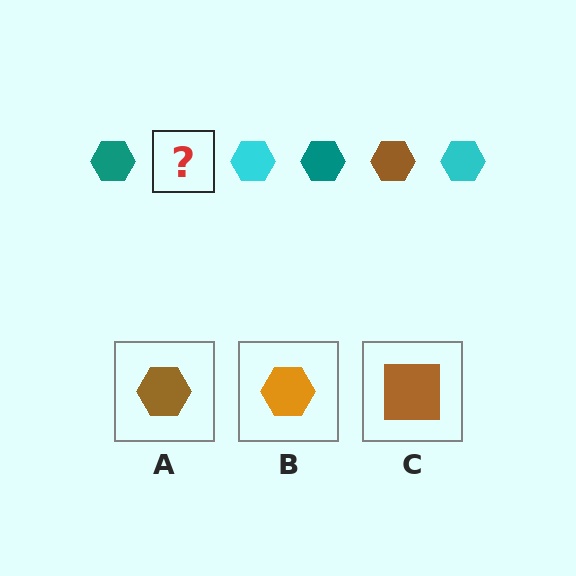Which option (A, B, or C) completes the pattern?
A.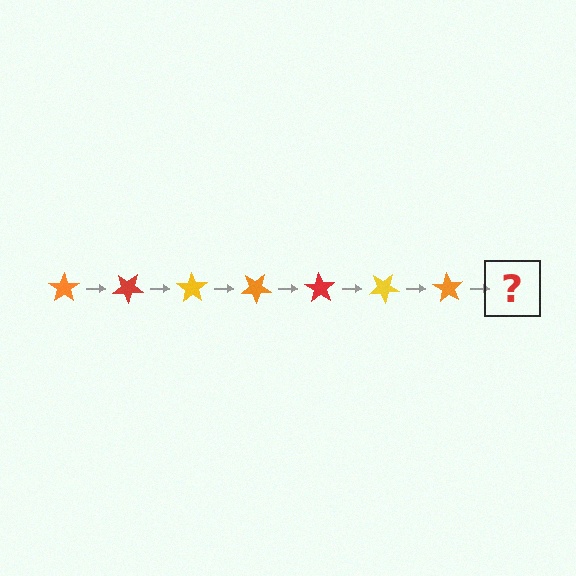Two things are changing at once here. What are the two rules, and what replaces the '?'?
The two rules are that it rotates 35 degrees each step and the color cycles through orange, red, and yellow. The '?' should be a red star, rotated 245 degrees from the start.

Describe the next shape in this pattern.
It should be a red star, rotated 245 degrees from the start.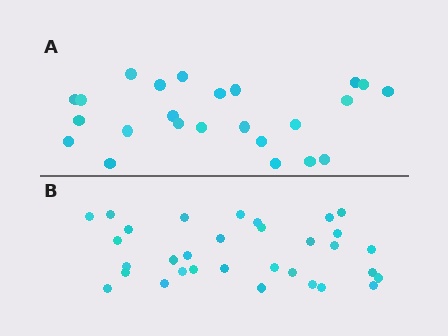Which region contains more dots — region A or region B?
Region B (the bottom region) has more dots.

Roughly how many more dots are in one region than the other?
Region B has roughly 8 or so more dots than region A.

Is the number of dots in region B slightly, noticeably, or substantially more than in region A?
Region B has noticeably more, but not dramatically so. The ratio is roughly 1.3 to 1.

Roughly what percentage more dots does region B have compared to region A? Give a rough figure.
About 35% more.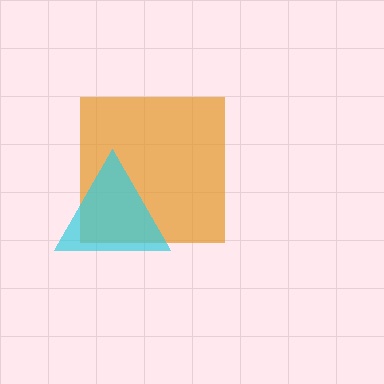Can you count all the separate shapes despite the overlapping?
Yes, there are 2 separate shapes.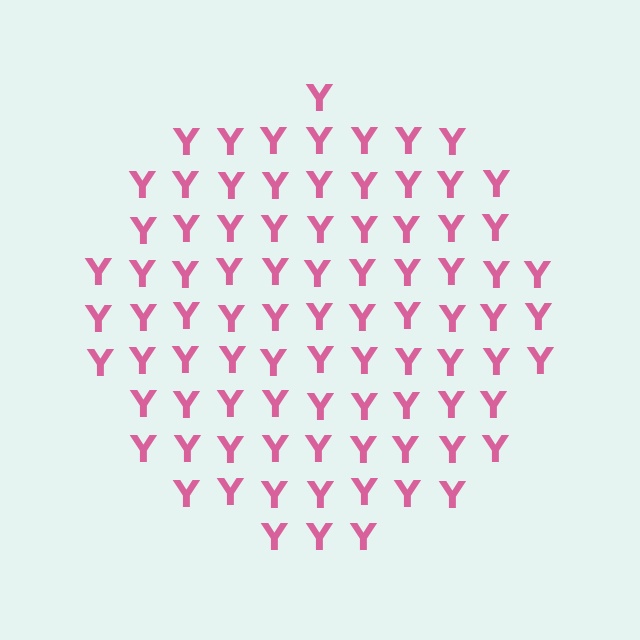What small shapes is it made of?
It is made of small letter Y's.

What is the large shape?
The large shape is a circle.